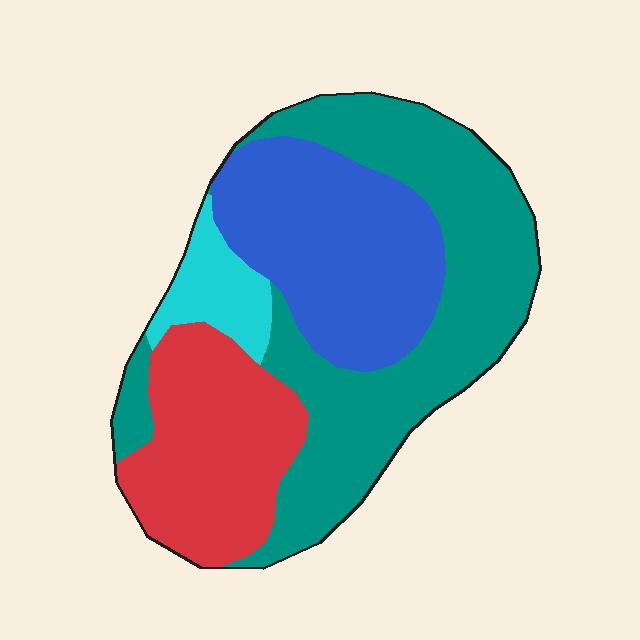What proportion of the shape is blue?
Blue covers about 25% of the shape.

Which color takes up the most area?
Teal, at roughly 45%.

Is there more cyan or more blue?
Blue.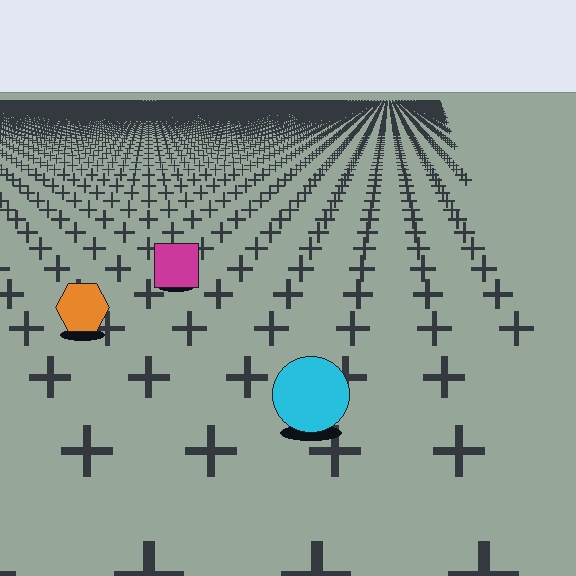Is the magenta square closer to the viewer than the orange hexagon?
No. The orange hexagon is closer — you can tell from the texture gradient: the ground texture is coarser near it.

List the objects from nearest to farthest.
From nearest to farthest: the cyan circle, the orange hexagon, the magenta square.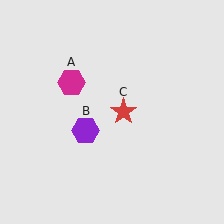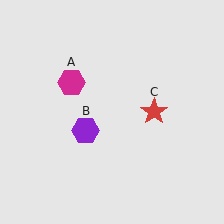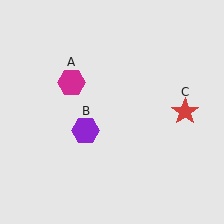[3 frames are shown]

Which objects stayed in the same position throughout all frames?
Magenta hexagon (object A) and purple hexagon (object B) remained stationary.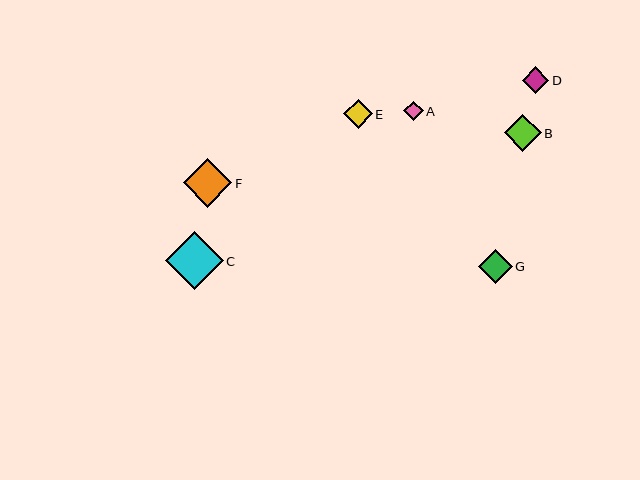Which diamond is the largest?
Diamond C is the largest with a size of approximately 58 pixels.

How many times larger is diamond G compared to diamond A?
Diamond G is approximately 1.8 times the size of diamond A.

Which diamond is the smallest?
Diamond A is the smallest with a size of approximately 19 pixels.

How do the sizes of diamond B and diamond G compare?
Diamond B and diamond G are approximately the same size.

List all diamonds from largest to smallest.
From largest to smallest: C, F, B, G, E, D, A.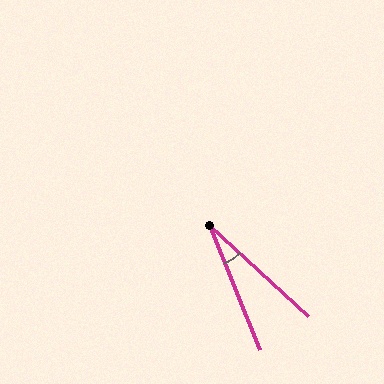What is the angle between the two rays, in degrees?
Approximately 25 degrees.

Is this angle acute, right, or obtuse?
It is acute.